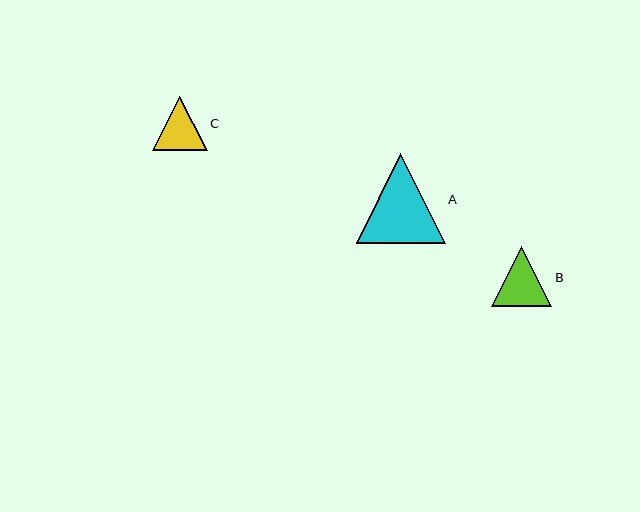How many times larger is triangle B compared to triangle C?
Triangle B is approximately 1.1 times the size of triangle C.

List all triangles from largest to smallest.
From largest to smallest: A, B, C.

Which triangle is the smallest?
Triangle C is the smallest with a size of approximately 55 pixels.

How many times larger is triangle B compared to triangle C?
Triangle B is approximately 1.1 times the size of triangle C.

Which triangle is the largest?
Triangle A is the largest with a size of approximately 89 pixels.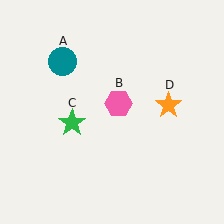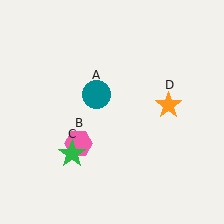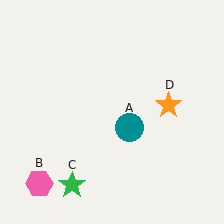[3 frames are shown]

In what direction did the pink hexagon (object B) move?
The pink hexagon (object B) moved down and to the left.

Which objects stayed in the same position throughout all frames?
Orange star (object D) remained stationary.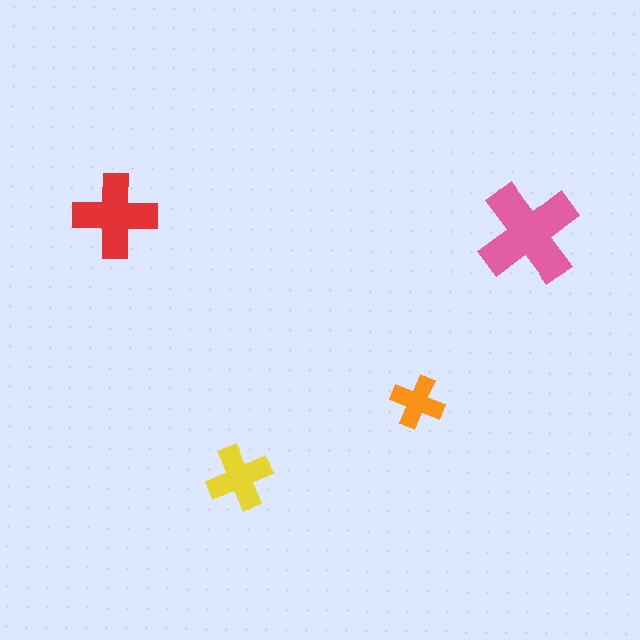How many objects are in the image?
There are 4 objects in the image.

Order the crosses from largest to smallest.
the pink one, the red one, the yellow one, the orange one.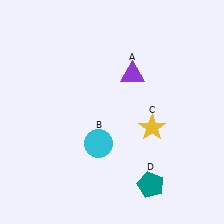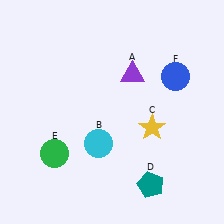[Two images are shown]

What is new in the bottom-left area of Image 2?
A green circle (E) was added in the bottom-left area of Image 2.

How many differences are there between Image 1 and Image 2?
There are 2 differences between the two images.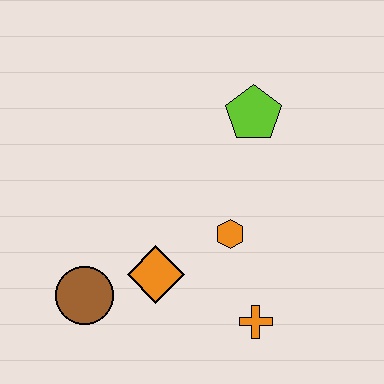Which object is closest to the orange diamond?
The brown circle is closest to the orange diamond.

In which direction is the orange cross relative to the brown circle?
The orange cross is to the right of the brown circle.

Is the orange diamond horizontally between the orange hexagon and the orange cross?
No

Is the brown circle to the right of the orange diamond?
No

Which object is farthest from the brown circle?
The lime pentagon is farthest from the brown circle.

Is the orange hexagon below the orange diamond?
No